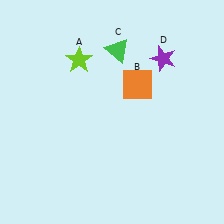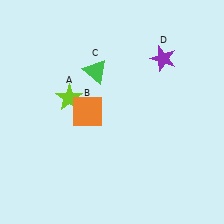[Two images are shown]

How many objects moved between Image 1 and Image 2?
3 objects moved between the two images.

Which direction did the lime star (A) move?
The lime star (A) moved down.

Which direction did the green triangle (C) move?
The green triangle (C) moved left.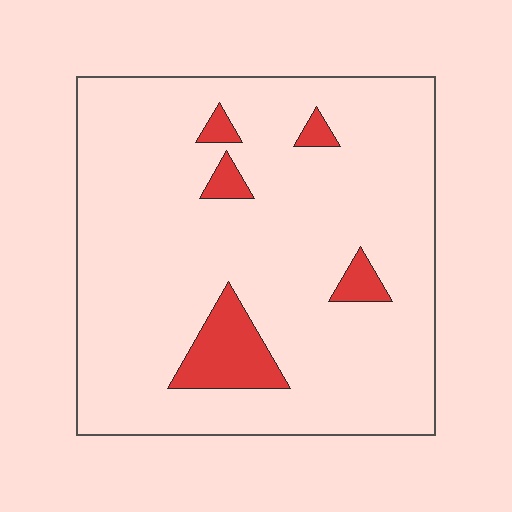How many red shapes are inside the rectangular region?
5.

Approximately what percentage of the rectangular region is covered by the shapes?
Approximately 10%.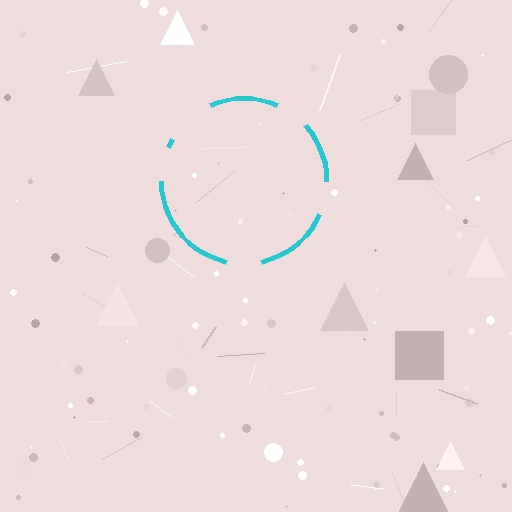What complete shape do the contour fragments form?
The contour fragments form a circle.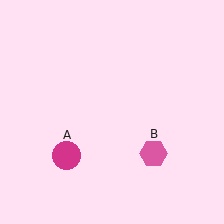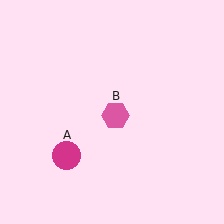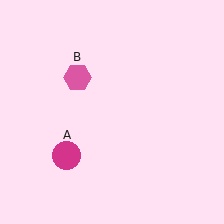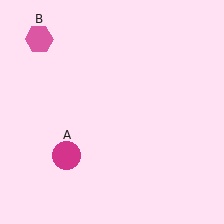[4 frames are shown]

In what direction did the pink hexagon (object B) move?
The pink hexagon (object B) moved up and to the left.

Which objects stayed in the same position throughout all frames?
Magenta circle (object A) remained stationary.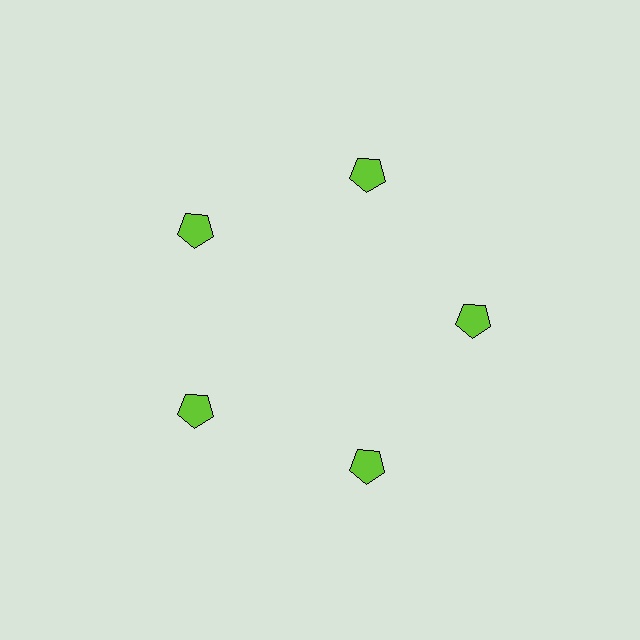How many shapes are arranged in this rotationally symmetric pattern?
There are 5 shapes, arranged in 5 groups of 1.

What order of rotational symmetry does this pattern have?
This pattern has 5-fold rotational symmetry.